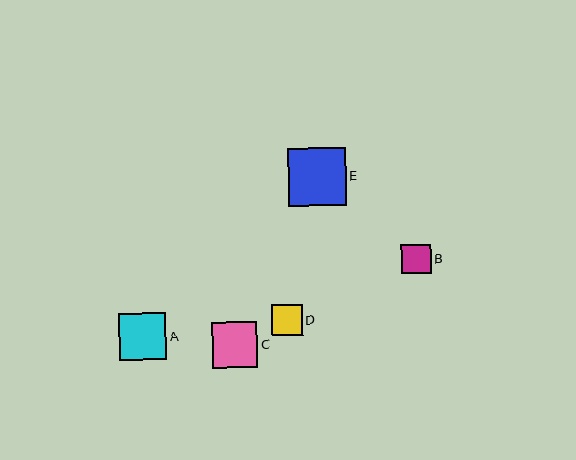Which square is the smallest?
Square B is the smallest with a size of approximately 29 pixels.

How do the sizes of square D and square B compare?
Square D and square B are approximately the same size.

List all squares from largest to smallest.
From largest to smallest: E, A, C, D, B.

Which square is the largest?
Square E is the largest with a size of approximately 58 pixels.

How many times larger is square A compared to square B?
Square A is approximately 1.6 times the size of square B.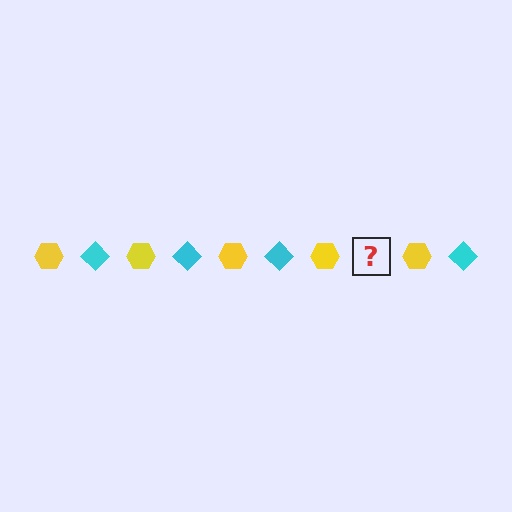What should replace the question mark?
The question mark should be replaced with a cyan diamond.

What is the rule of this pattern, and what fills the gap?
The rule is that the pattern alternates between yellow hexagon and cyan diamond. The gap should be filled with a cyan diamond.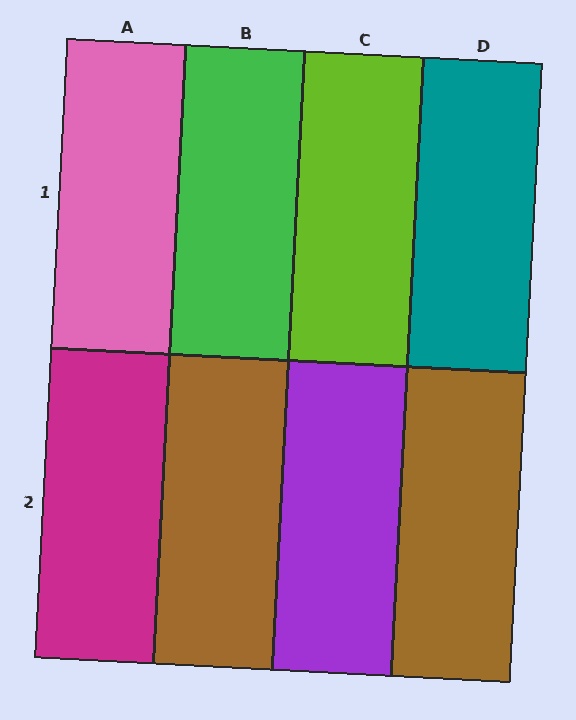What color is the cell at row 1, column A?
Pink.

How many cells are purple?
1 cell is purple.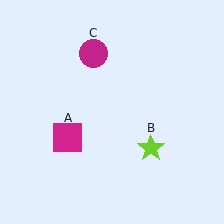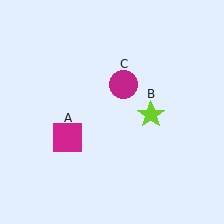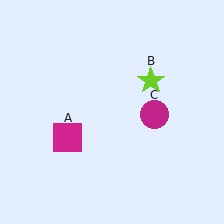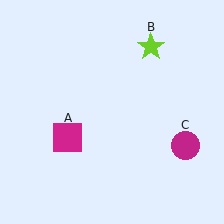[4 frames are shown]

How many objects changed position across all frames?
2 objects changed position: lime star (object B), magenta circle (object C).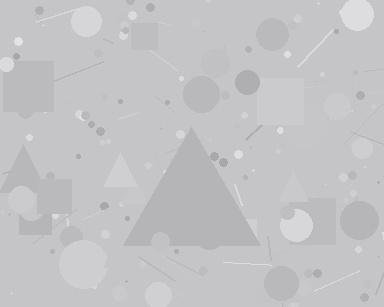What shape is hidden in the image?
A triangle is hidden in the image.